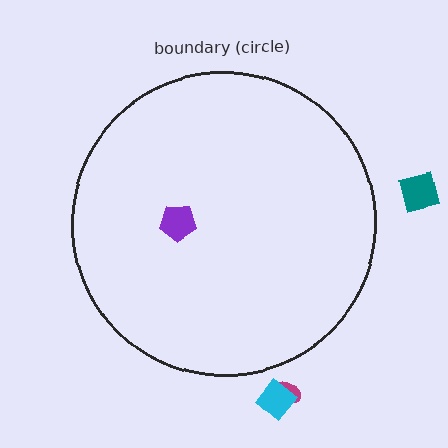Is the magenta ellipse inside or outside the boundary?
Outside.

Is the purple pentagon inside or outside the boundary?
Inside.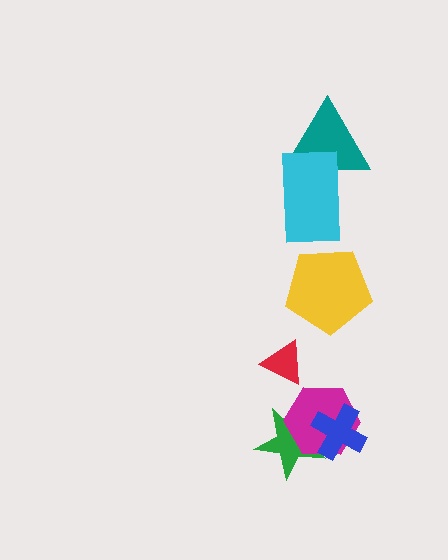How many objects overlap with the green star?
2 objects overlap with the green star.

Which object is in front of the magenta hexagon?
The blue cross is in front of the magenta hexagon.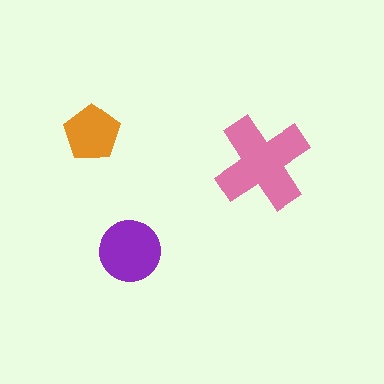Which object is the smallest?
The orange pentagon.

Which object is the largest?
The pink cross.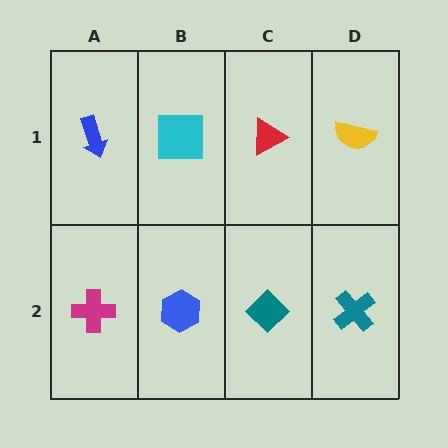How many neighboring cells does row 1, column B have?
3.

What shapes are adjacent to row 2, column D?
A yellow semicircle (row 1, column D), a teal diamond (row 2, column C).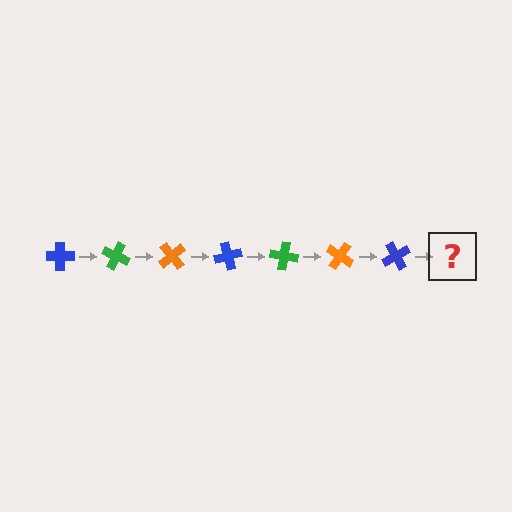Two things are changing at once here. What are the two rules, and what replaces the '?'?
The two rules are that it rotates 25 degrees each step and the color cycles through blue, green, and orange. The '?' should be a green cross, rotated 175 degrees from the start.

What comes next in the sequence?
The next element should be a green cross, rotated 175 degrees from the start.